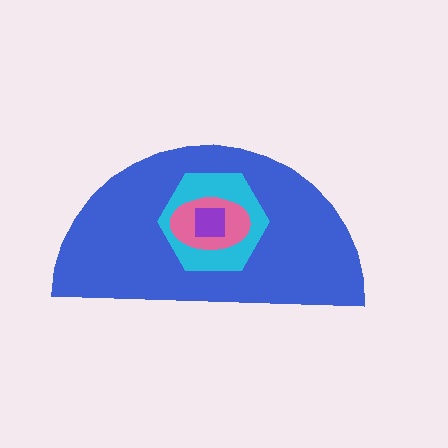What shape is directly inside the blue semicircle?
The cyan hexagon.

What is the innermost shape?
The purple square.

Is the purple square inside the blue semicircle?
Yes.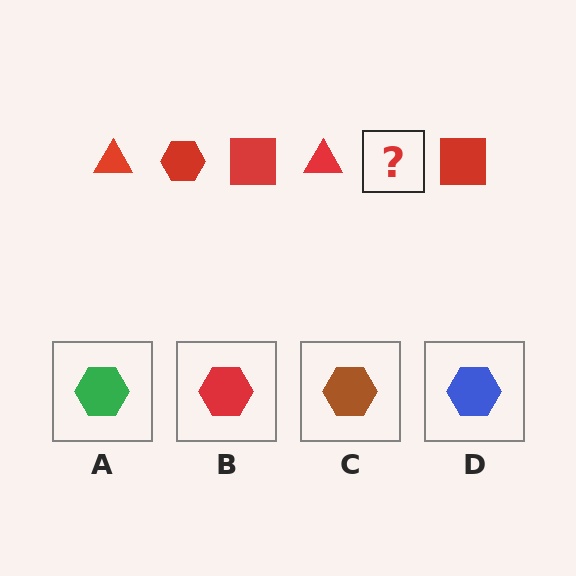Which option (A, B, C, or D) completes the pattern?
B.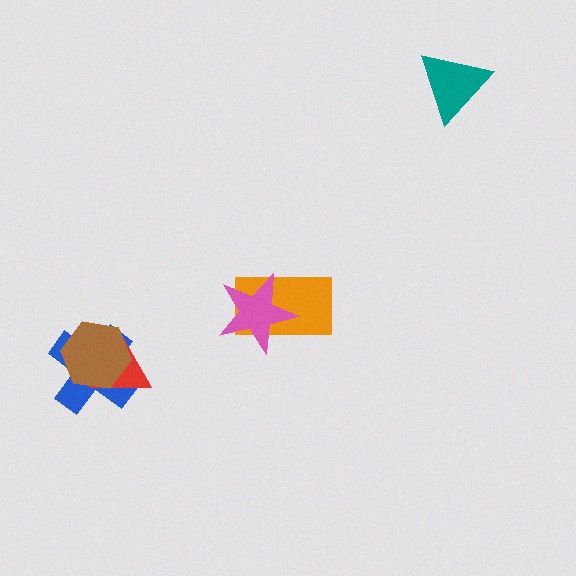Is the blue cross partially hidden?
Yes, it is partially covered by another shape.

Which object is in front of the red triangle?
The brown hexagon is in front of the red triangle.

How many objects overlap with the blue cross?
2 objects overlap with the blue cross.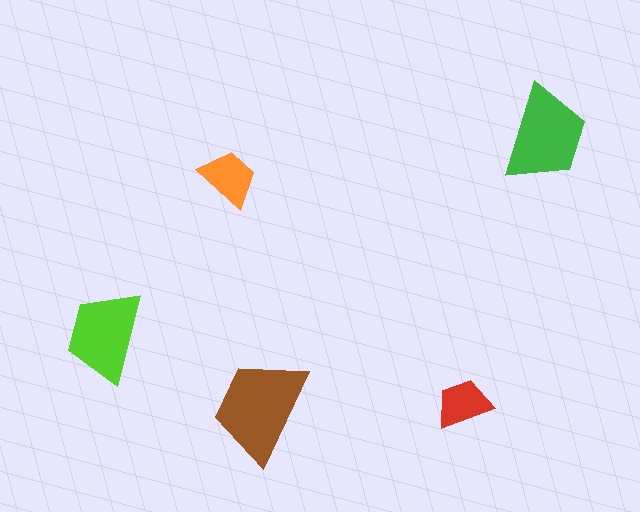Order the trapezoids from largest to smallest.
the brown one, the green one, the lime one, the orange one, the red one.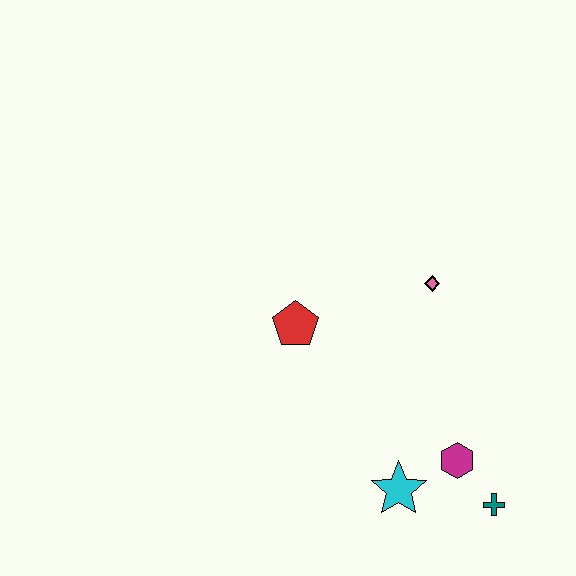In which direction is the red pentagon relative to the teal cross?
The red pentagon is to the left of the teal cross.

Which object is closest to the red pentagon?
The pink diamond is closest to the red pentagon.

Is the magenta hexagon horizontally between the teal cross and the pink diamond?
Yes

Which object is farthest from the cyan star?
The pink diamond is farthest from the cyan star.